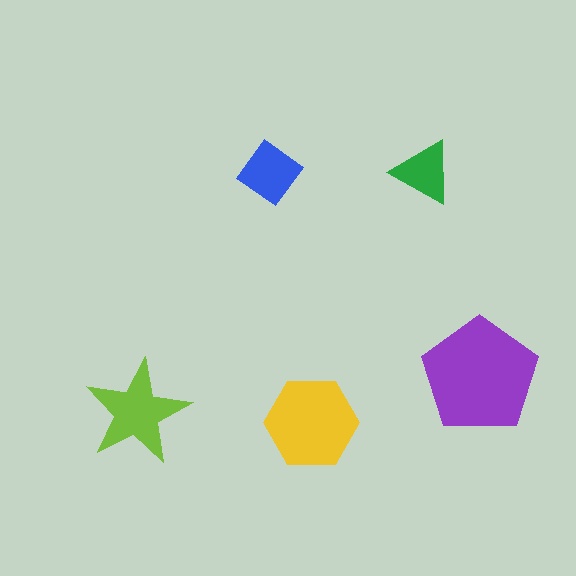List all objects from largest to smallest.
The purple pentagon, the yellow hexagon, the lime star, the blue diamond, the green triangle.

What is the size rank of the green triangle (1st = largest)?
5th.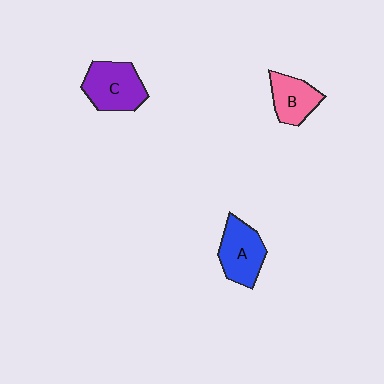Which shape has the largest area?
Shape C (purple).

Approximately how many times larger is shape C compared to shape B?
Approximately 1.4 times.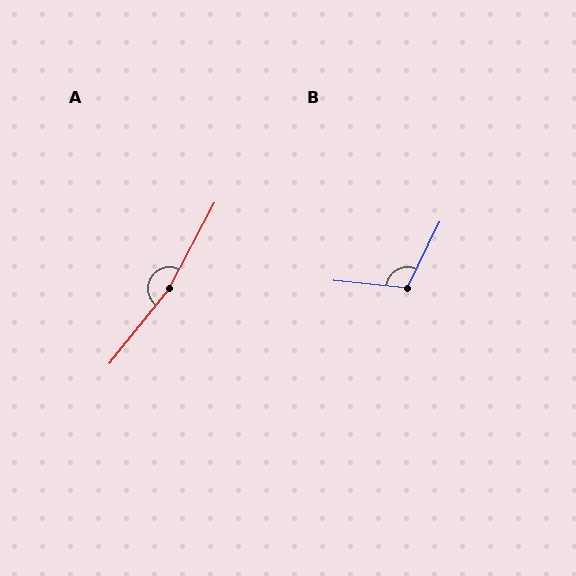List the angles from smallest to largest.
B (110°), A (169°).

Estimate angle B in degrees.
Approximately 110 degrees.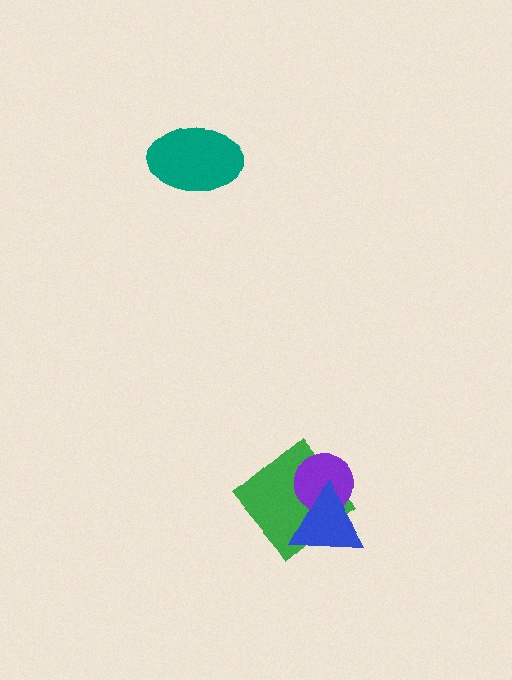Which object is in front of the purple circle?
The blue triangle is in front of the purple circle.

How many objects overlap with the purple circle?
2 objects overlap with the purple circle.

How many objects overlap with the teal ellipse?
0 objects overlap with the teal ellipse.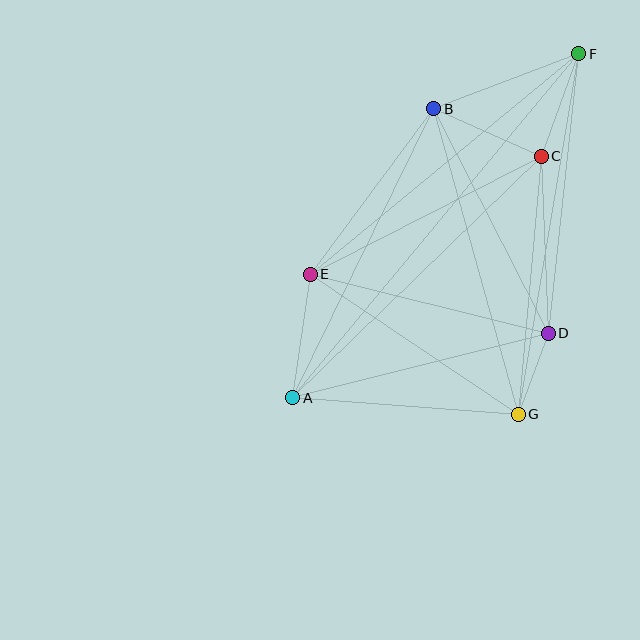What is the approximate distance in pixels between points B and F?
The distance between B and F is approximately 155 pixels.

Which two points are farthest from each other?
Points A and F are farthest from each other.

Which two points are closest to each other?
Points D and G are closest to each other.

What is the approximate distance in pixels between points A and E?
The distance between A and E is approximately 125 pixels.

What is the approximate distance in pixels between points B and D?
The distance between B and D is approximately 252 pixels.